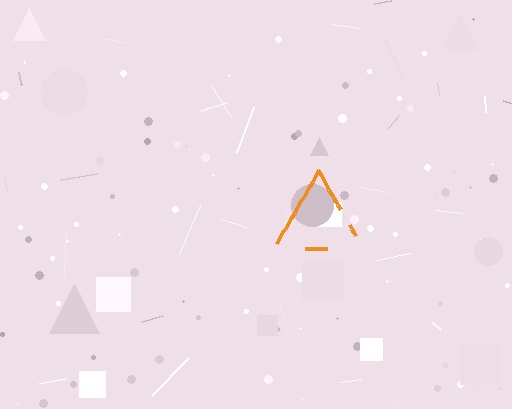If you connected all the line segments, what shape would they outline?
They would outline a triangle.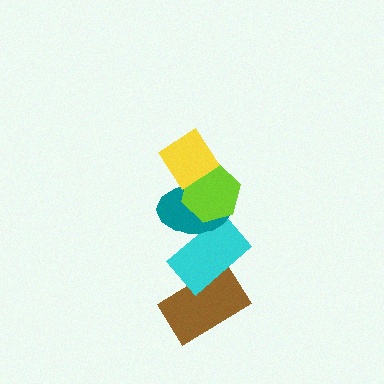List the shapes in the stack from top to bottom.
From top to bottom: the yellow diamond, the lime hexagon, the teal ellipse, the cyan rectangle, the brown rectangle.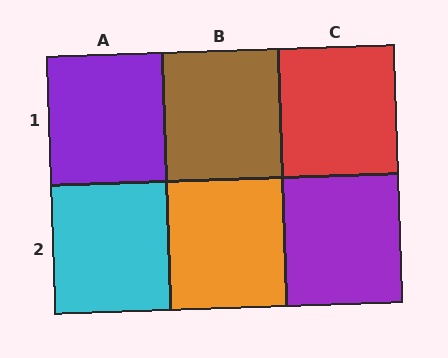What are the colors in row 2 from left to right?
Cyan, orange, purple.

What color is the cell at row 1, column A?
Purple.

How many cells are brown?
1 cell is brown.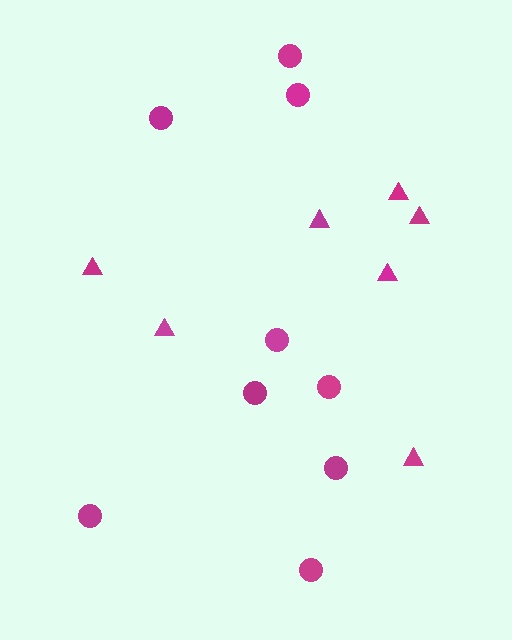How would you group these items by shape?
There are 2 groups: one group of triangles (7) and one group of circles (9).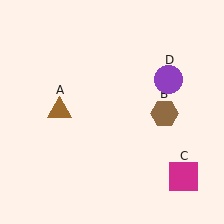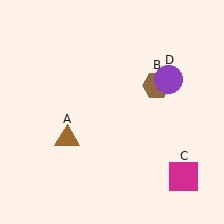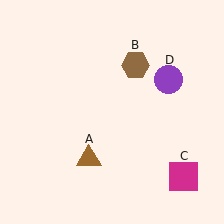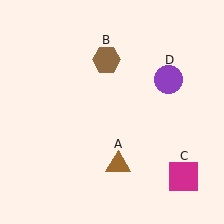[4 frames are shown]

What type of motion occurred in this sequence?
The brown triangle (object A), brown hexagon (object B) rotated counterclockwise around the center of the scene.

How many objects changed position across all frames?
2 objects changed position: brown triangle (object A), brown hexagon (object B).